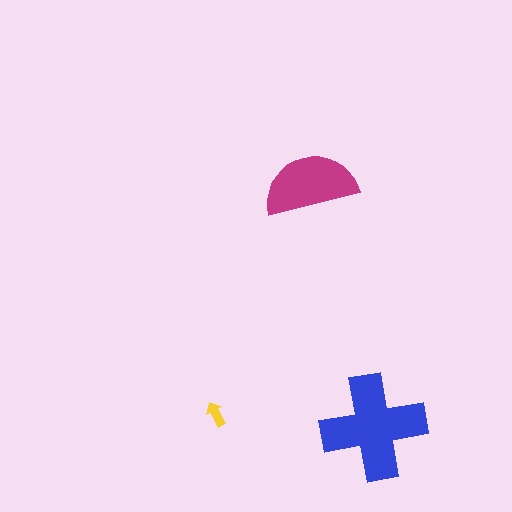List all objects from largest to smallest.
The blue cross, the magenta semicircle, the yellow arrow.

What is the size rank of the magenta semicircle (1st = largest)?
2nd.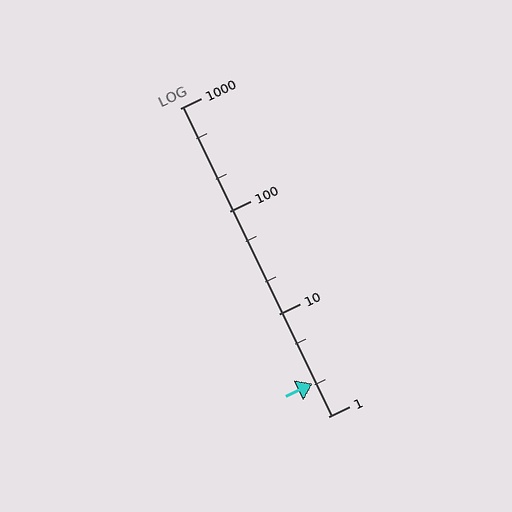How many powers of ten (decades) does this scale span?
The scale spans 3 decades, from 1 to 1000.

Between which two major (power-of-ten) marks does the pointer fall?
The pointer is between 1 and 10.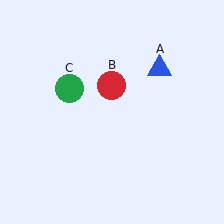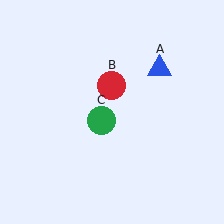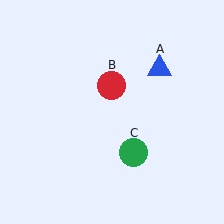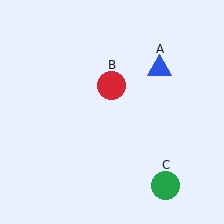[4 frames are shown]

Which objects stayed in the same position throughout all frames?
Blue triangle (object A) and red circle (object B) remained stationary.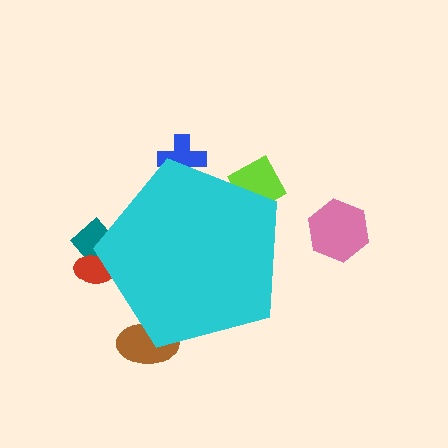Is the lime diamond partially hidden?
Yes, the lime diamond is partially hidden behind the cyan pentagon.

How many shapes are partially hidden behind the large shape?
5 shapes are partially hidden.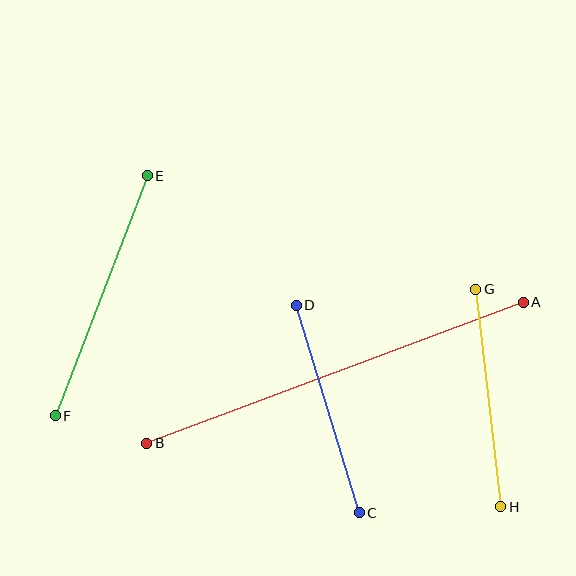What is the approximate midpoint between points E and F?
The midpoint is at approximately (101, 296) pixels.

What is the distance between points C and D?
The distance is approximately 217 pixels.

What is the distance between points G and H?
The distance is approximately 219 pixels.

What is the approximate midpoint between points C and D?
The midpoint is at approximately (328, 409) pixels.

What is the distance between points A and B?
The distance is approximately 402 pixels.